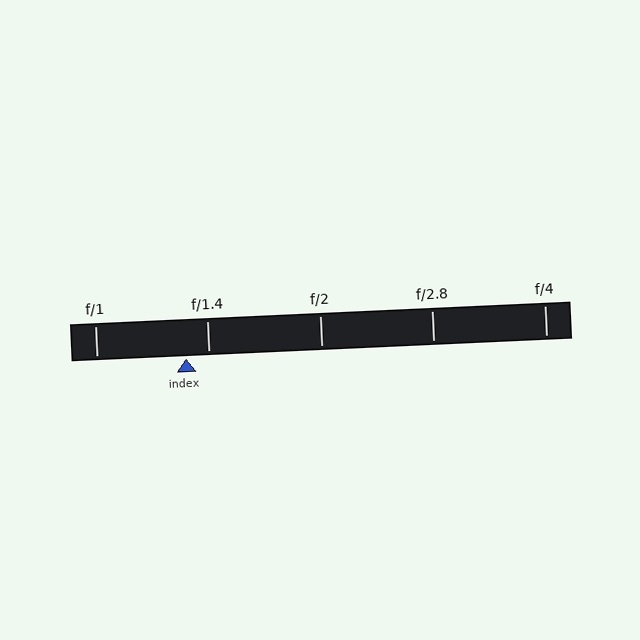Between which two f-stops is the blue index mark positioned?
The index mark is between f/1 and f/1.4.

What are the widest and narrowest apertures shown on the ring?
The widest aperture shown is f/1 and the narrowest is f/4.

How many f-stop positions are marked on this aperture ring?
There are 5 f-stop positions marked.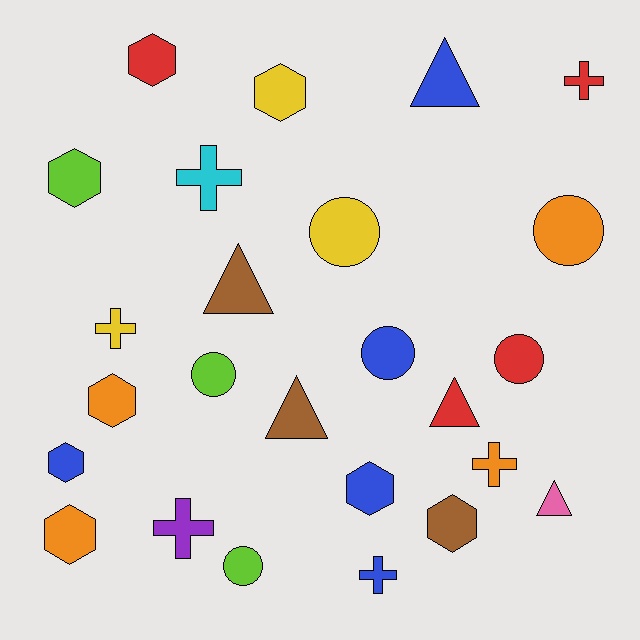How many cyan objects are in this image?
There is 1 cyan object.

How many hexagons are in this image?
There are 8 hexagons.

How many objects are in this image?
There are 25 objects.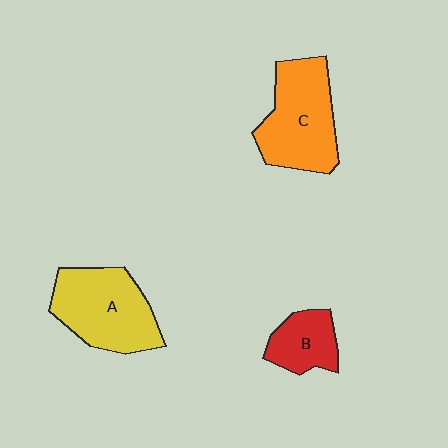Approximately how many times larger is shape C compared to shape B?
Approximately 2.0 times.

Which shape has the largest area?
Shape A (yellow).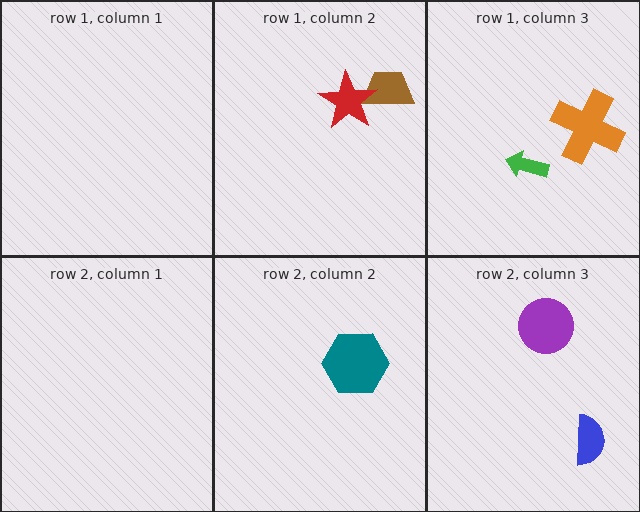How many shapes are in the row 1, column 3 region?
2.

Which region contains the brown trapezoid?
The row 1, column 2 region.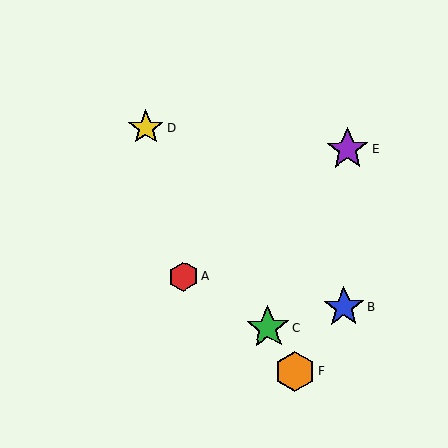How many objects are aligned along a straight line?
3 objects (C, D, F) are aligned along a straight line.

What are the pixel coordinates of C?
Object C is at (268, 328).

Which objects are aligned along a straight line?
Objects C, D, F are aligned along a straight line.